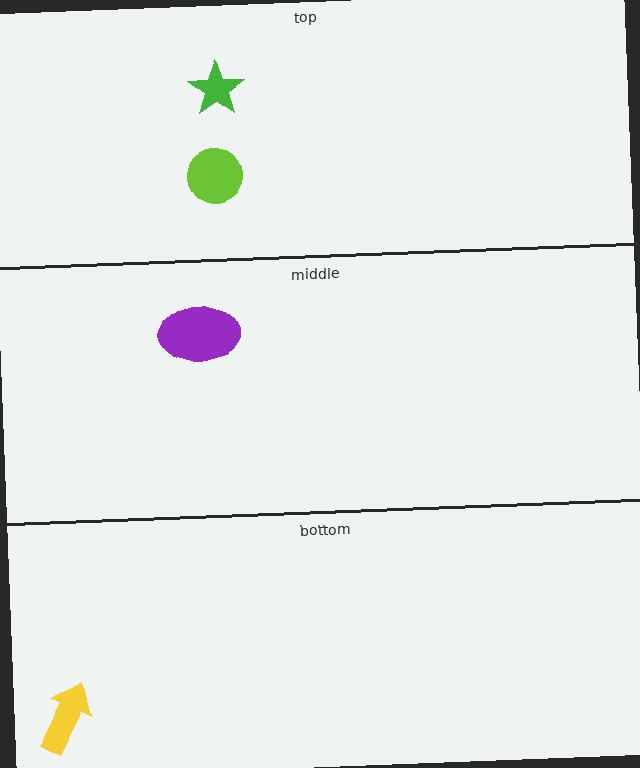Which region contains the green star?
The top region.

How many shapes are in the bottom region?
1.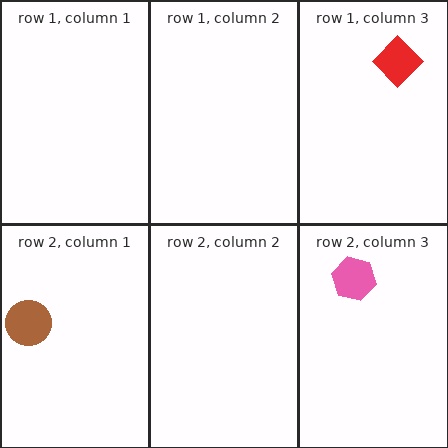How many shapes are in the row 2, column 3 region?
1.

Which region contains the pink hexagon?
The row 2, column 3 region.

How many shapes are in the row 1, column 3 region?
1.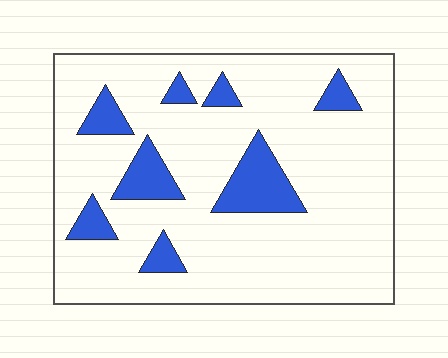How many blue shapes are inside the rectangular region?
8.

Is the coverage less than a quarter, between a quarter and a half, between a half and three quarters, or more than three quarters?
Less than a quarter.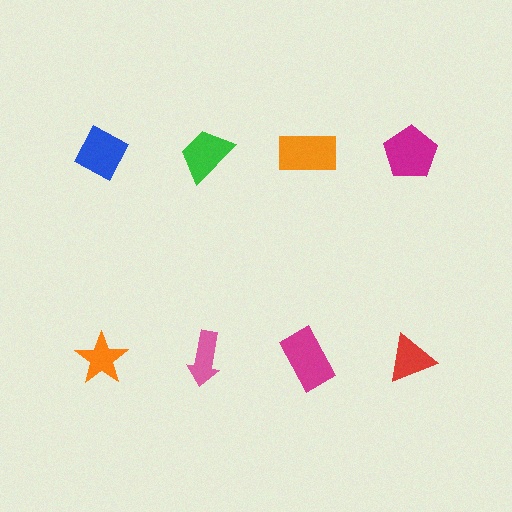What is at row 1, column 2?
A green trapezoid.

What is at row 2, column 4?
A red triangle.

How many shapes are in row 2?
4 shapes.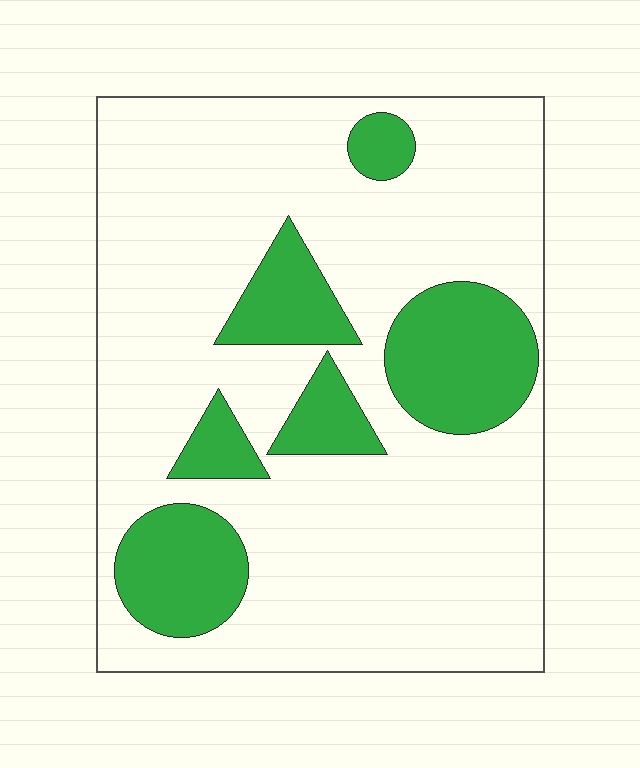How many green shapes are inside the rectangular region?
6.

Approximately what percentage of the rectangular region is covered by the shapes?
Approximately 20%.